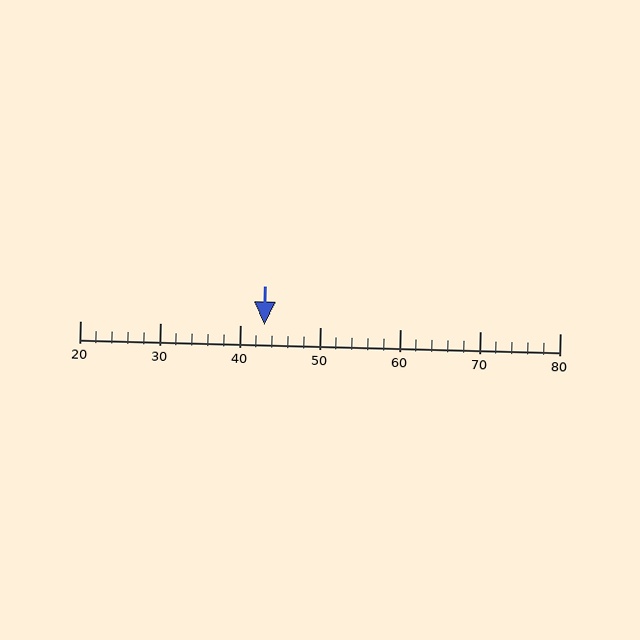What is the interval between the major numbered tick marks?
The major tick marks are spaced 10 units apart.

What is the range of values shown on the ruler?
The ruler shows values from 20 to 80.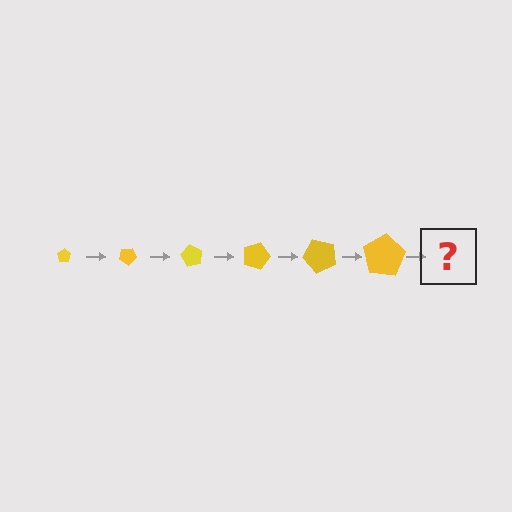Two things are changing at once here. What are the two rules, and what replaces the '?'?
The two rules are that the pentagon grows larger each step and it rotates 30 degrees each step. The '?' should be a pentagon, larger than the previous one and rotated 180 degrees from the start.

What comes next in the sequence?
The next element should be a pentagon, larger than the previous one and rotated 180 degrees from the start.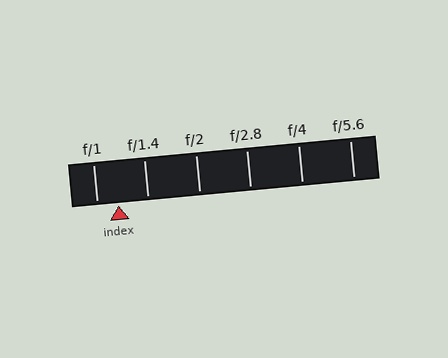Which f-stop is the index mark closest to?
The index mark is closest to f/1.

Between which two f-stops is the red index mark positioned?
The index mark is between f/1 and f/1.4.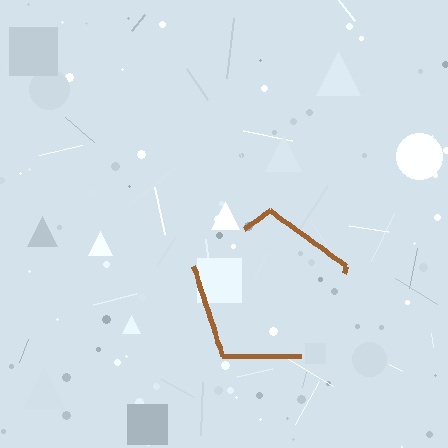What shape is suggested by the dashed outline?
The dashed outline suggests a pentagon.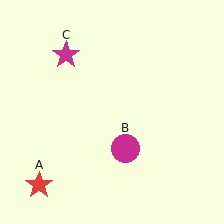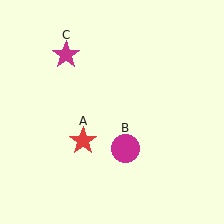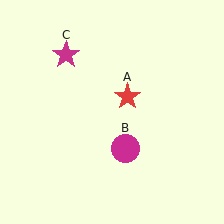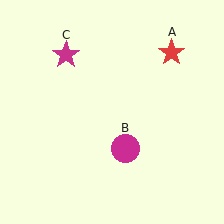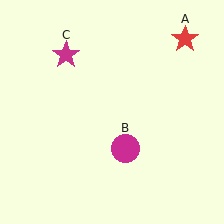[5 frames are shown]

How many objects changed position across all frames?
1 object changed position: red star (object A).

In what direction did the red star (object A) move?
The red star (object A) moved up and to the right.